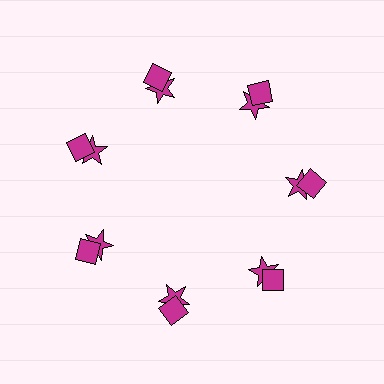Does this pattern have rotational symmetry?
Yes, this pattern has 7-fold rotational symmetry. It looks the same after rotating 51 degrees around the center.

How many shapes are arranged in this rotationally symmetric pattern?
There are 14 shapes, arranged in 7 groups of 2.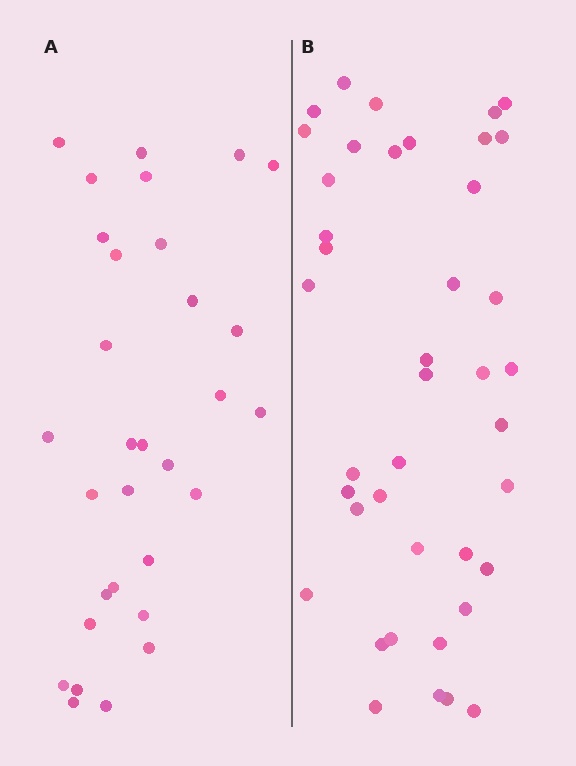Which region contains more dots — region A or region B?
Region B (the right region) has more dots.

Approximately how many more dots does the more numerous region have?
Region B has roughly 10 or so more dots than region A.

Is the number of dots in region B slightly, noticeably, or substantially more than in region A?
Region B has noticeably more, but not dramatically so. The ratio is roughly 1.3 to 1.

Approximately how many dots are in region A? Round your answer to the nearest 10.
About 30 dots. (The exact count is 31, which rounds to 30.)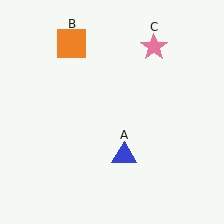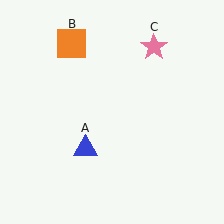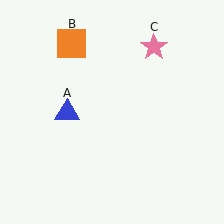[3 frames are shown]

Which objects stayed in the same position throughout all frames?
Orange square (object B) and pink star (object C) remained stationary.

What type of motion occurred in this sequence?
The blue triangle (object A) rotated clockwise around the center of the scene.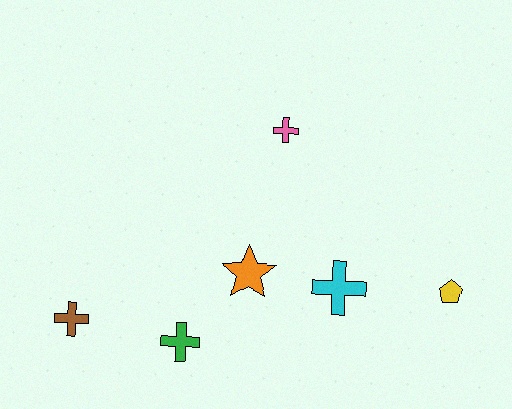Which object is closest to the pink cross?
The orange star is closest to the pink cross.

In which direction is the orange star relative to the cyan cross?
The orange star is to the left of the cyan cross.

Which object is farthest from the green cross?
The yellow pentagon is farthest from the green cross.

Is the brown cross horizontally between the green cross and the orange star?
No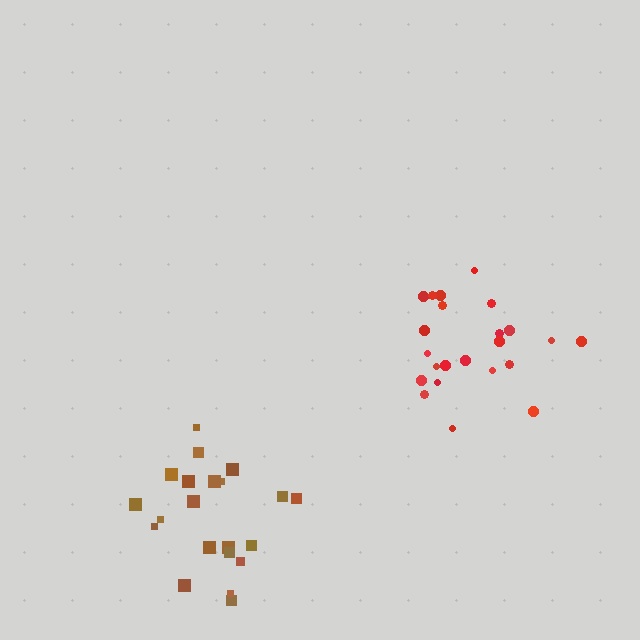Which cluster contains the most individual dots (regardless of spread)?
Red (23).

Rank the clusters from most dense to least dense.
red, brown.